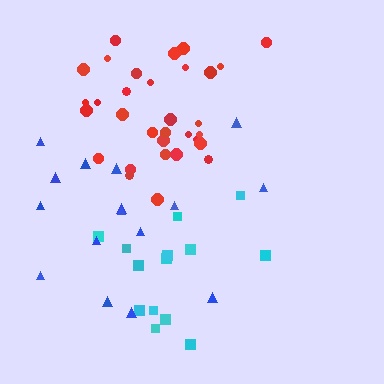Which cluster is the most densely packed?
Red.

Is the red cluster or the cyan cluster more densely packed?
Red.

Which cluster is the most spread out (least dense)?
Blue.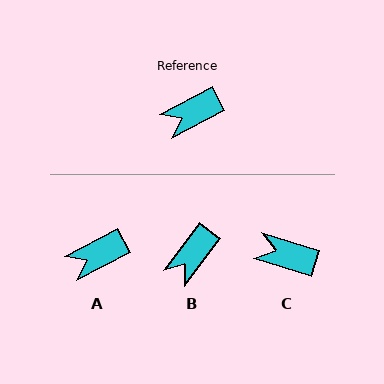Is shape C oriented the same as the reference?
No, it is off by about 45 degrees.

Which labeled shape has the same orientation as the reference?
A.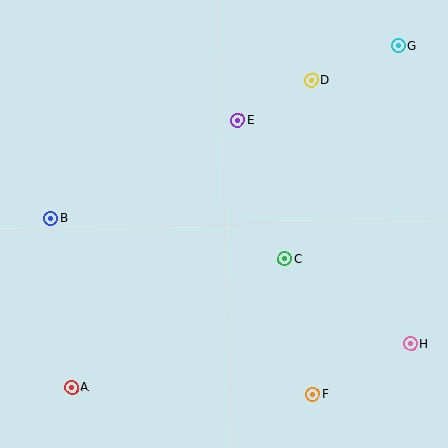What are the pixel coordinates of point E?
Point E is at (238, 120).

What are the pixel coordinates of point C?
Point C is at (285, 259).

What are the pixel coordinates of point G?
Point G is at (399, 46).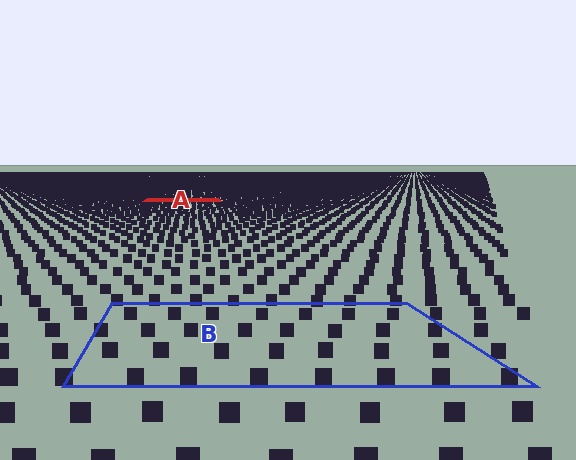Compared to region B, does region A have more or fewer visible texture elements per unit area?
Region A has more texture elements per unit area — they are packed more densely because it is farther away.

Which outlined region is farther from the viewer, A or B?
Region A is farther from the viewer — the texture elements inside it appear smaller and more densely packed.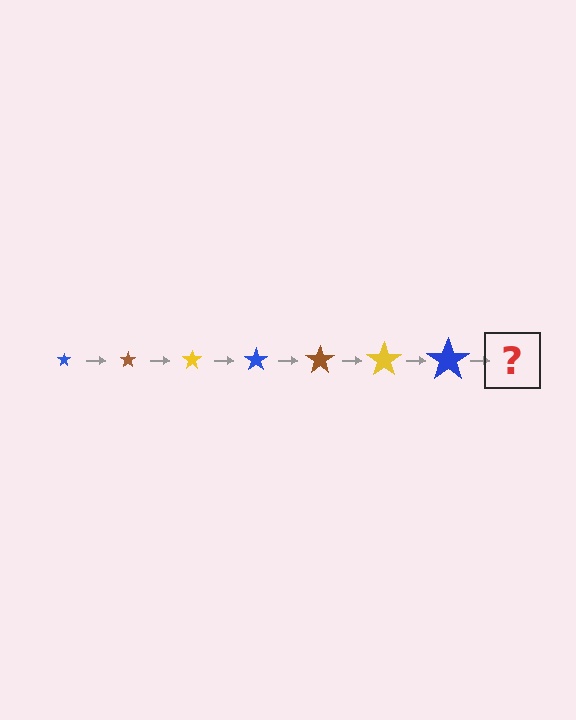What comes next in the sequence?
The next element should be a brown star, larger than the previous one.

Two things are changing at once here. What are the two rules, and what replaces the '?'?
The two rules are that the star grows larger each step and the color cycles through blue, brown, and yellow. The '?' should be a brown star, larger than the previous one.